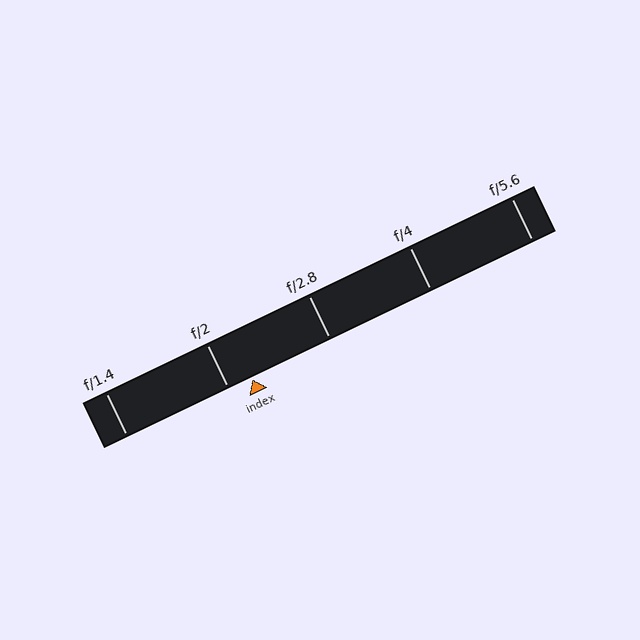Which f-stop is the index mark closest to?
The index mark is closest to f/2.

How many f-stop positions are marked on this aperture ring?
There are 5 f-stop positions marked.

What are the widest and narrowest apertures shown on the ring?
The widest aperture shown is f/1.4 and the narrowest is f/5.6.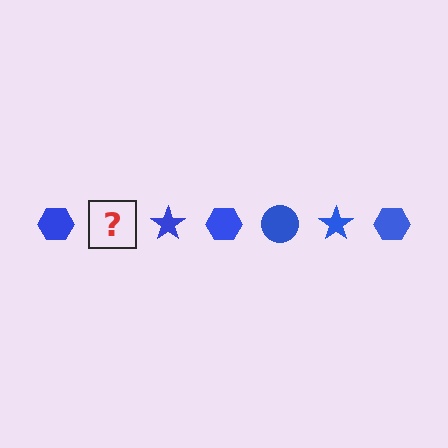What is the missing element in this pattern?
The missing element is a blue circle.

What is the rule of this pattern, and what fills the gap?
The rule is that the pattern cycles through hexagon, circle, star shapes in blue. The gap should be filled with a blue circle.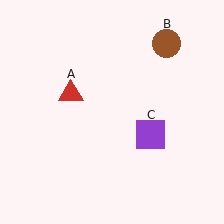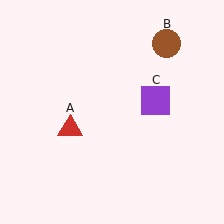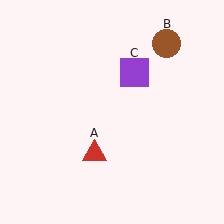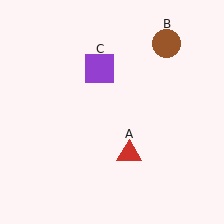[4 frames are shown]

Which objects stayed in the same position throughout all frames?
Brown circle (object B) remained stationary.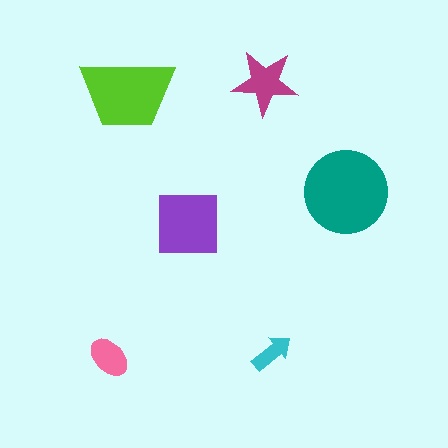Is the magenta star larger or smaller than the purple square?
Smaller.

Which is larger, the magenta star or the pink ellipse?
The magenta star.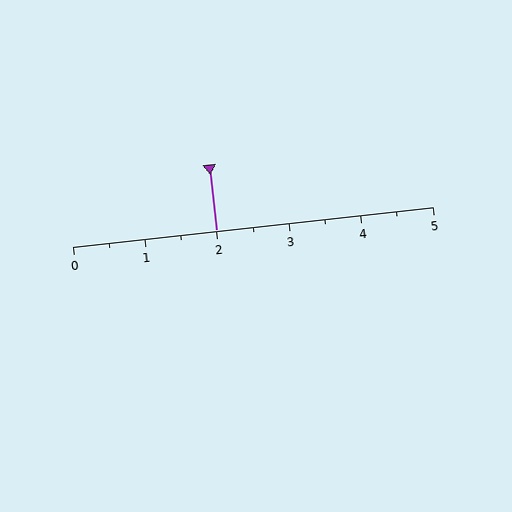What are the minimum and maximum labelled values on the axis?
The axis runs from 0 to 5.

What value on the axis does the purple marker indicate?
The marker indicates approximately 2.